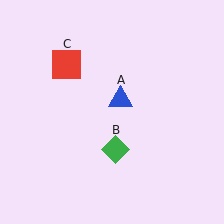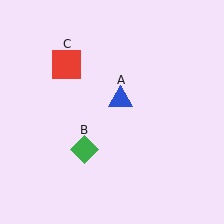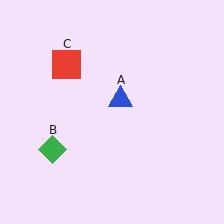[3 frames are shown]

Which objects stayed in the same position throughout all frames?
Blue triangle (object A) and red square (object C) remained stationary.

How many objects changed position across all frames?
1 object changed position: green diamond (object B).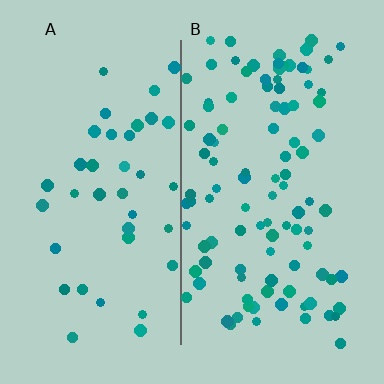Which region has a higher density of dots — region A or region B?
B (the right).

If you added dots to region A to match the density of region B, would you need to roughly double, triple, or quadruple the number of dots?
Approximately triple.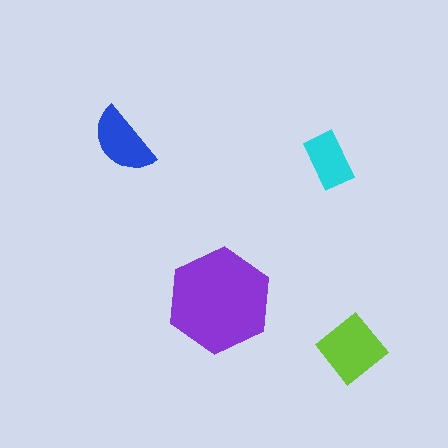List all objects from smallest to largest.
The cyan rectangle, the blue semicircle, the lime diamond, the purple hexagon.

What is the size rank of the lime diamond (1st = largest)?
2nd.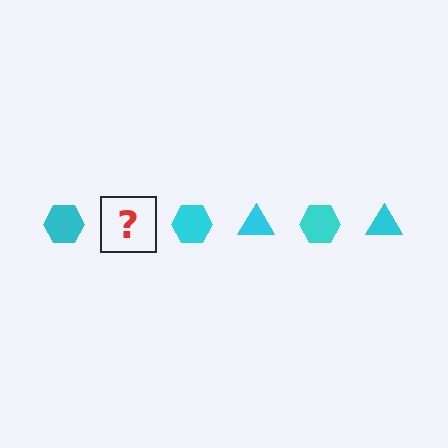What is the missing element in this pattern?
The missing element is a cyan triangle.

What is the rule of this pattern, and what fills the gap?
The rule is that the pattern cycles through hexagon, triangle shapes in cyan. The gap should be filled with a cyan triangle.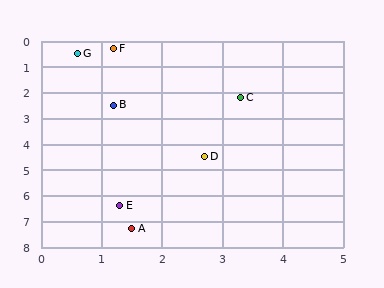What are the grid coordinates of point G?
Point G is at approximately (0.6, 0.5).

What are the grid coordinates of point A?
Point A is at approximately (1.5, 7.3).